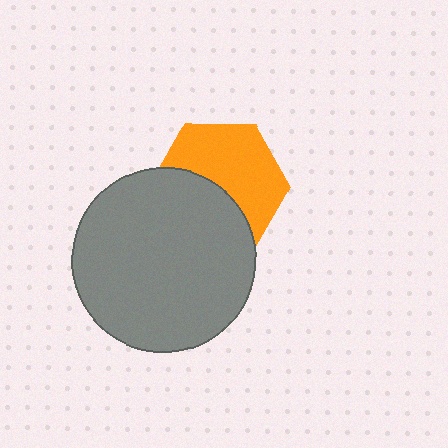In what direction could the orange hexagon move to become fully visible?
The orange hexagon could move up. That would shift it out from behind the gray circle entirely.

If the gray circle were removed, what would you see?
You would see the complete orange hexagon.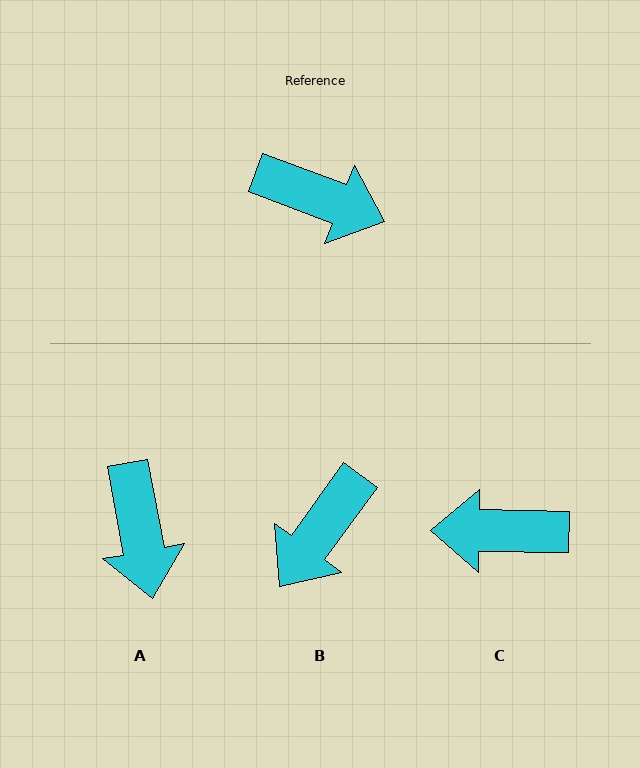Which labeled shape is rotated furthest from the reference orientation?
C, about 160 degrees away.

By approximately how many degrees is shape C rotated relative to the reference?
Approximately 160 degrees clockwise.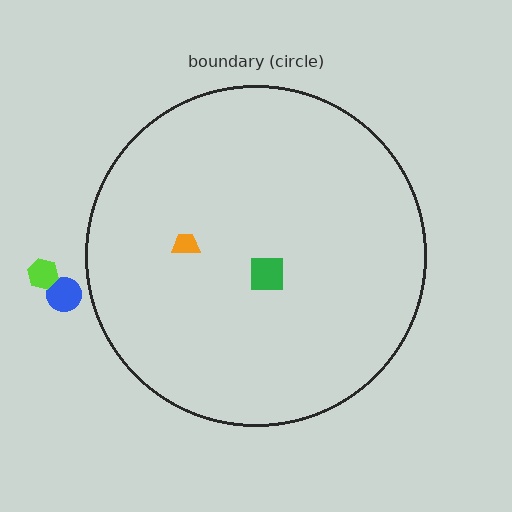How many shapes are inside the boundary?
2 inside, 2 outside.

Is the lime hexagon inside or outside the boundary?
Outside.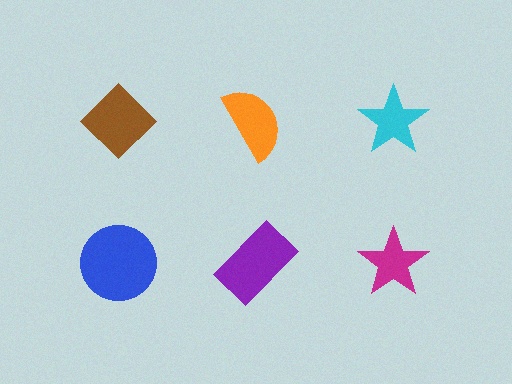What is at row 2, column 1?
A blue circle.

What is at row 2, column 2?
A purple rectangle.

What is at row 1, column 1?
A brown diamond.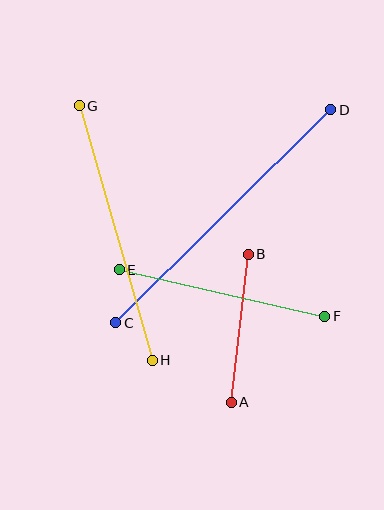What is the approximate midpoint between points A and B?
The midpoint is at approximately (240, 328) pixels.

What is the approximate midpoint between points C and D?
The midpoint is at approximately (223, 216) pixels.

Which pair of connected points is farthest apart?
Points C and D are farthest apart.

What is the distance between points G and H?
The distance is approximately 265 pixels.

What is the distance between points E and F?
The distance is approximately 211 pixels.